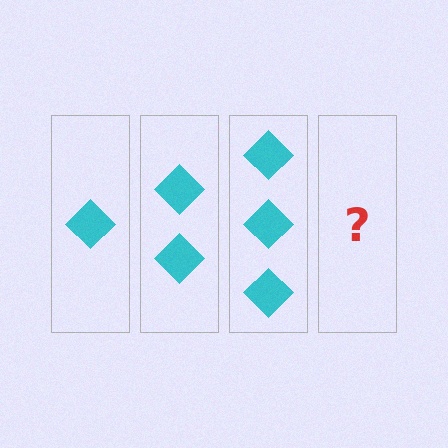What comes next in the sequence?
The next element should be 4 diamonds.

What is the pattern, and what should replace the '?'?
The pattern is that each step adds one more diamond. The '?' should be 4 diamonds.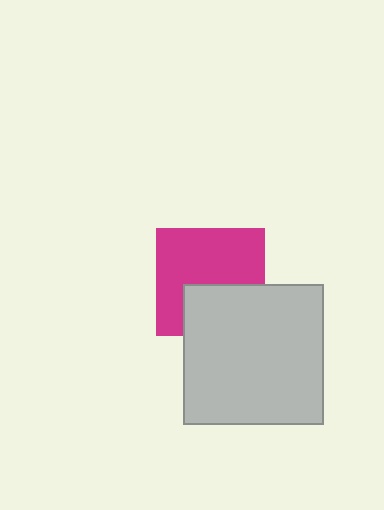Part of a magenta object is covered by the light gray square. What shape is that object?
It is a square.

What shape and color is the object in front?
The object in front is a light gray square.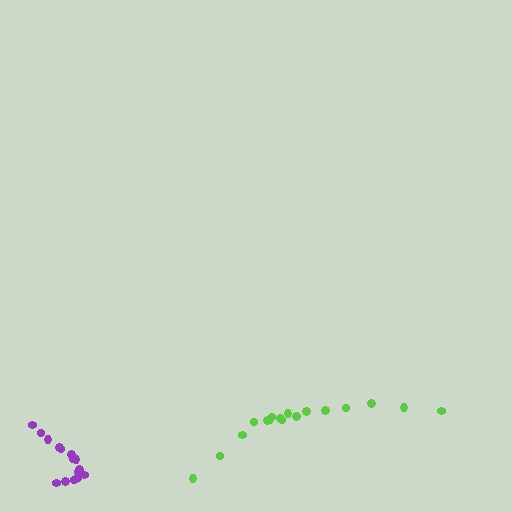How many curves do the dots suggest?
There are 2 distinct paths.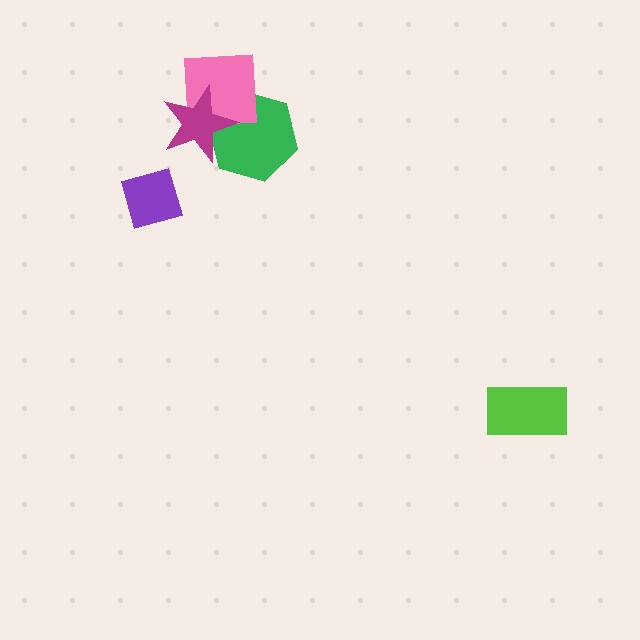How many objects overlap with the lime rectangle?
0 objects overlap with the lime rectangle.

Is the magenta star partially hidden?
No, no other shape covers it.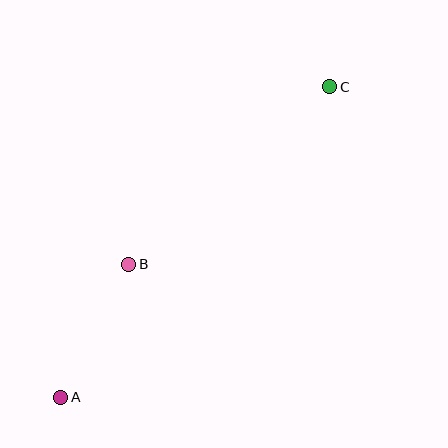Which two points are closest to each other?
Points A and B are closest to each other.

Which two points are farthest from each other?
Points A and C are farthest from each other.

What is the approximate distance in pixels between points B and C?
The distance between B and C is approximately 268 pixels.